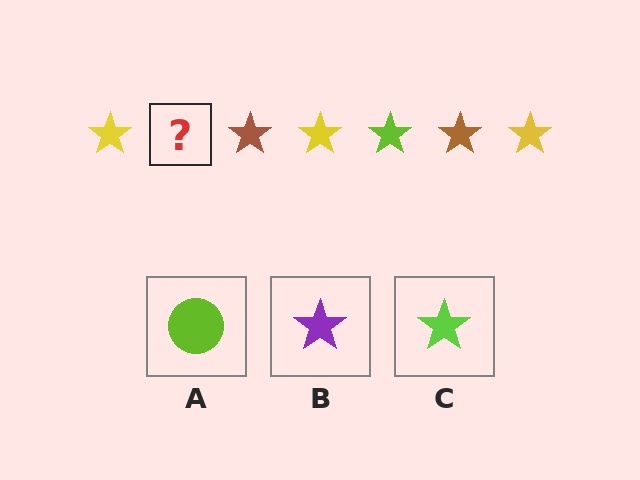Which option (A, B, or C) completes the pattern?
C.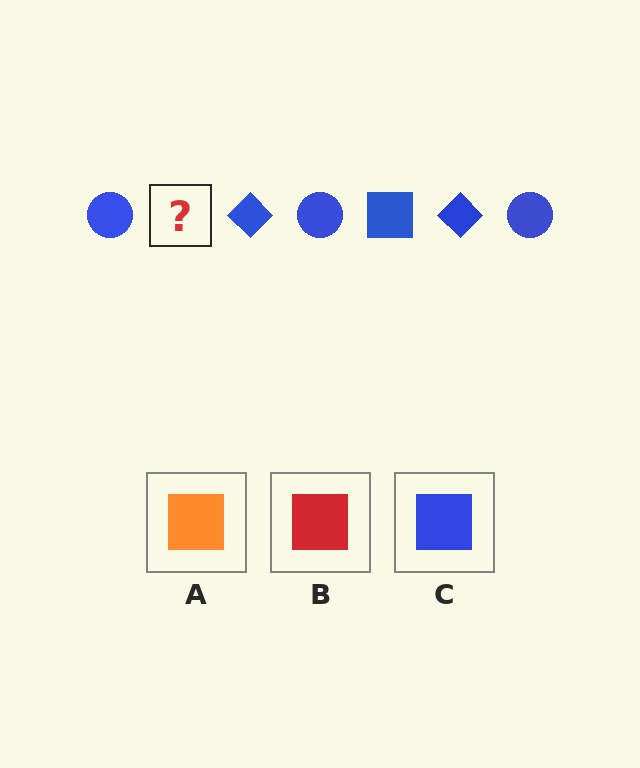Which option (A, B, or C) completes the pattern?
C.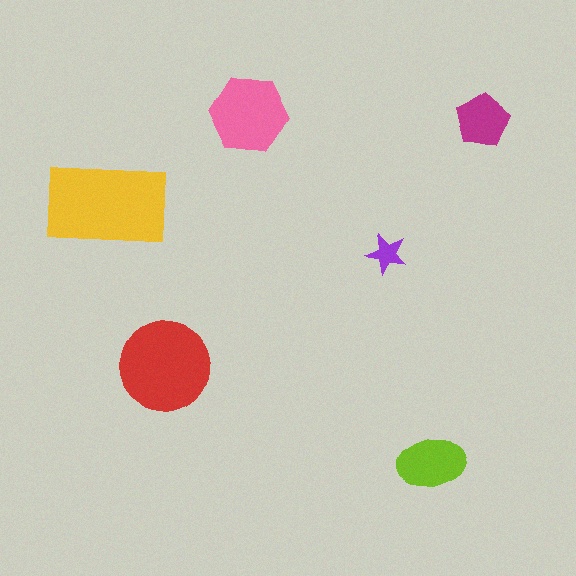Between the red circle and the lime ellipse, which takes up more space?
The red circle.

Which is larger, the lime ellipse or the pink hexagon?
The pink hexagon.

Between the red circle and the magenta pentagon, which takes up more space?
The red circle.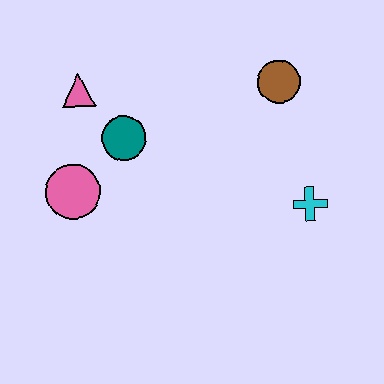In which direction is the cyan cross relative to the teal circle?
The cyan cross is to the right of the teal circle.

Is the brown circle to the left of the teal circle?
No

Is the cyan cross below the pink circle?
Yes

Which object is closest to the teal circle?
The pink triangle is closest to the teal circle.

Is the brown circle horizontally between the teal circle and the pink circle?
No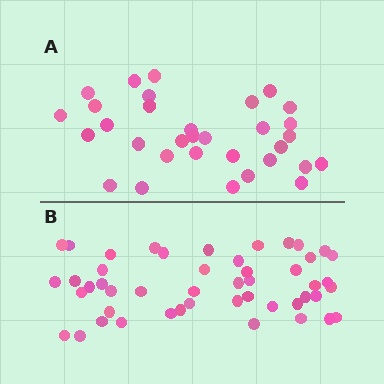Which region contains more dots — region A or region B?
Region B (the bottom region) has more dots.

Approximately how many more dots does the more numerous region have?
Region B has approximately 15 more dots than region A.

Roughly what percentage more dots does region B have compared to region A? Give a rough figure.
About 50% more.